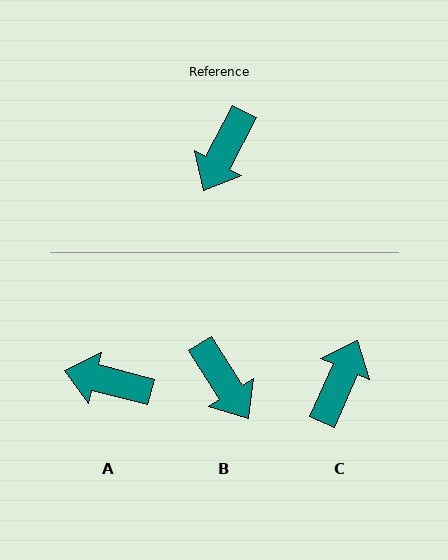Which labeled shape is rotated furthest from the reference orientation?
C, about 176 degrees away.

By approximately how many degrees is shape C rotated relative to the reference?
Approximately 176 degrees clockwise.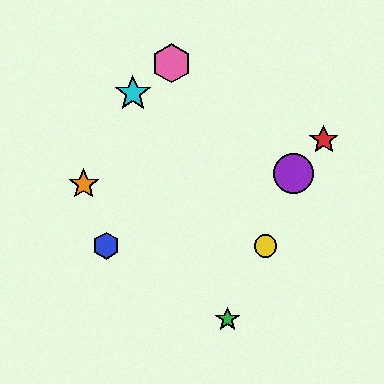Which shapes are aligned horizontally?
The blue hexagon, the yellow circle are aligned horizontally.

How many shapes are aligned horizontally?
2 shapes (the blue hexagon, the yellow circle) are aligned horizontally.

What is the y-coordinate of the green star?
The green star is at y≈319.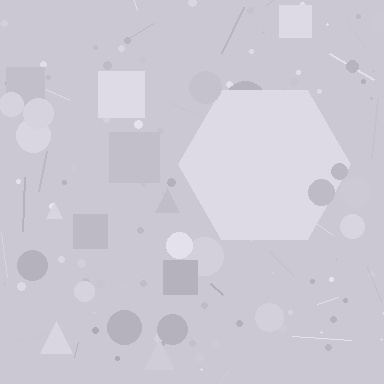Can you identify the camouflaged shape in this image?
The camouflaged shape is a hexagon.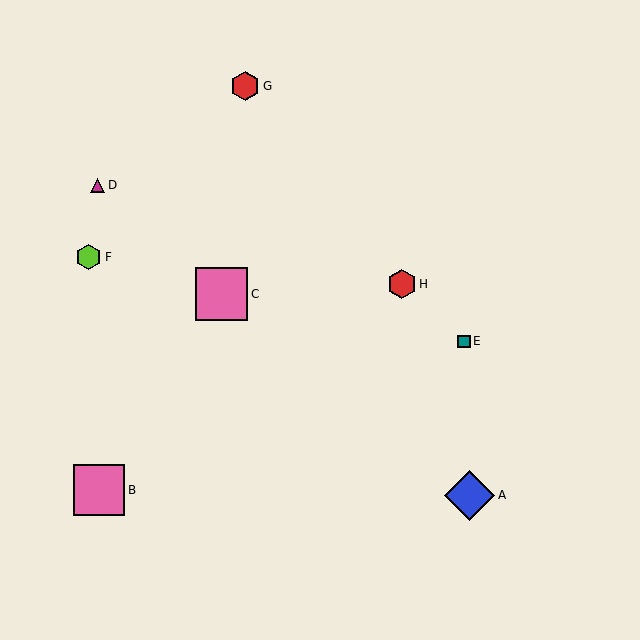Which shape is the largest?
The pink square (labeled C) is the largest.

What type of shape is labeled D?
Shape D is a magenta triangle.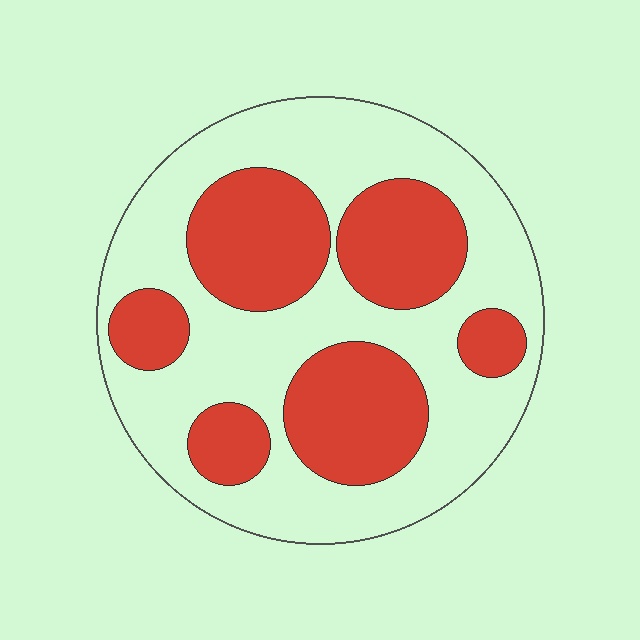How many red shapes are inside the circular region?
6.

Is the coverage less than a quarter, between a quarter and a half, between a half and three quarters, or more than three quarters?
Between a quarter and a half.